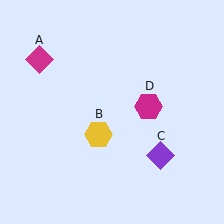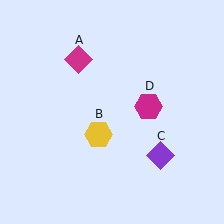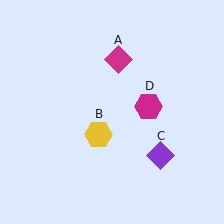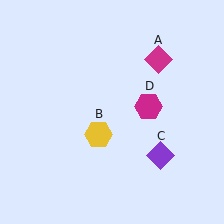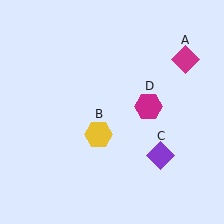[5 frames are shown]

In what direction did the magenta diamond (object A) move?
The magenta diamond (object A) moved right.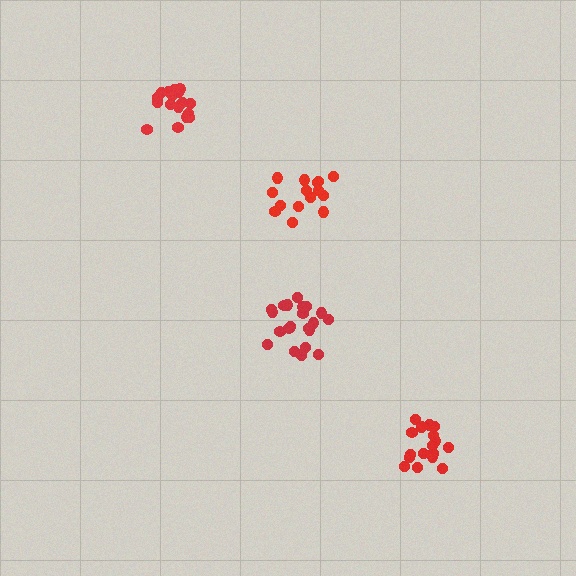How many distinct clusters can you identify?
There are 4 distinct clusters.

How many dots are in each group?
Group 1: 18 dots, Group 2: 21 dots, Group 3: 15 dots, Group 4: 17 dots (71 total).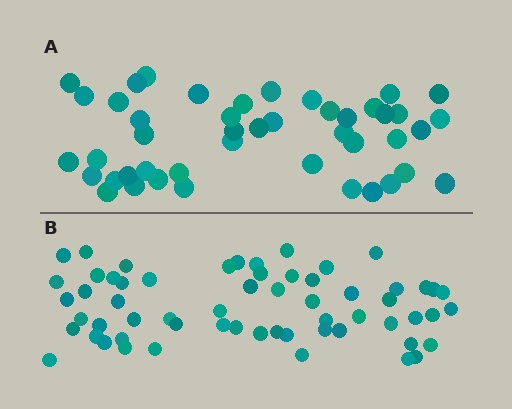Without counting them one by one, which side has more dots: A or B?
Region B (the bottom region) has more dots.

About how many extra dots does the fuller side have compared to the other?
Region B has approximately 15 more dots than region A.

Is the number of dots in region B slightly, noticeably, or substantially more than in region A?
Region B has noticeably more, but not dramatically so. The ratio is roughly 1.3 to 1.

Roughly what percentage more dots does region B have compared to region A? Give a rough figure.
About 35% more.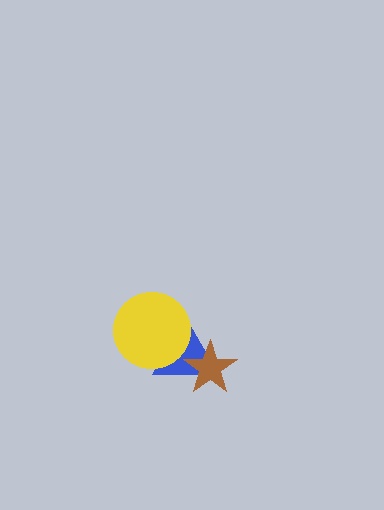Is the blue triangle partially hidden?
Yes, it is partially covered by another shape.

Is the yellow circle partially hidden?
No, no other shape covers it.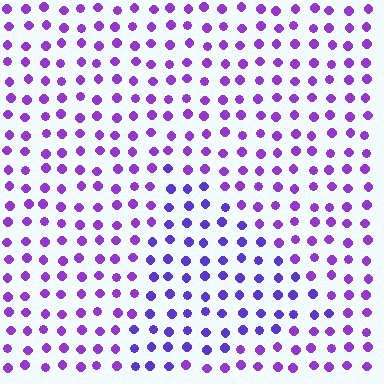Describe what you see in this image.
The image is filled with small purple elements in a uniform arrangement. A triangle-shaped region is visible where the elements are tinted to a slightly different hue, forming a subtle color boundary.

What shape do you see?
I see a triangle.